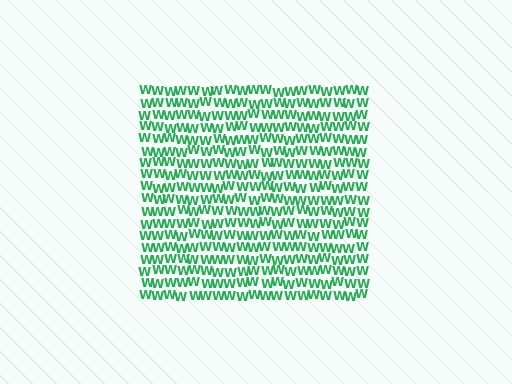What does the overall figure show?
The overall figure shows a square.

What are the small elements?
The small elements are letter W's.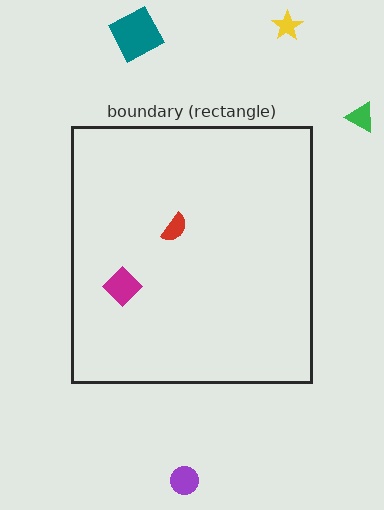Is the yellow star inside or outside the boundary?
Outside.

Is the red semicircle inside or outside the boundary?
Inside.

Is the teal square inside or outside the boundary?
Outside.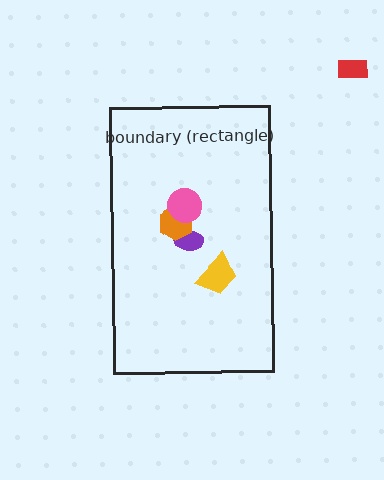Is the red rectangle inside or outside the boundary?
Outside.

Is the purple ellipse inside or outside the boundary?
Inside.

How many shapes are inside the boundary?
4 inside, 1 outside.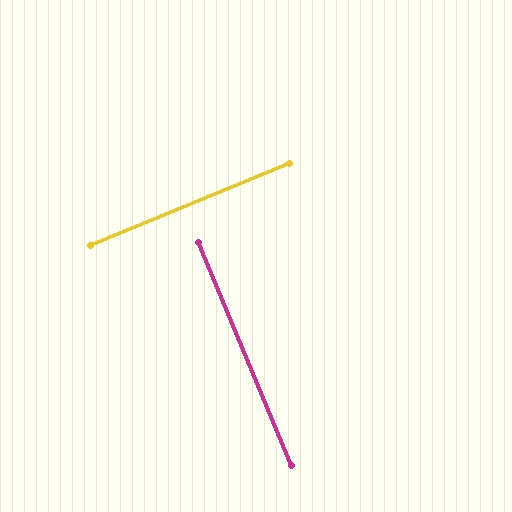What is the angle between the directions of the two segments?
Approximately 90 degrees.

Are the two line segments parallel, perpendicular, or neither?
Perpendicular — they meet at approximately 90°.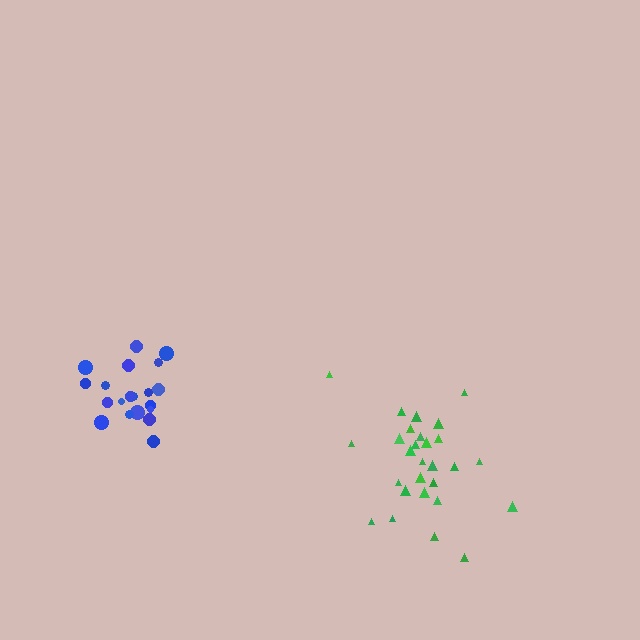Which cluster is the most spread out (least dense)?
Green.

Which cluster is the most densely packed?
Blue.